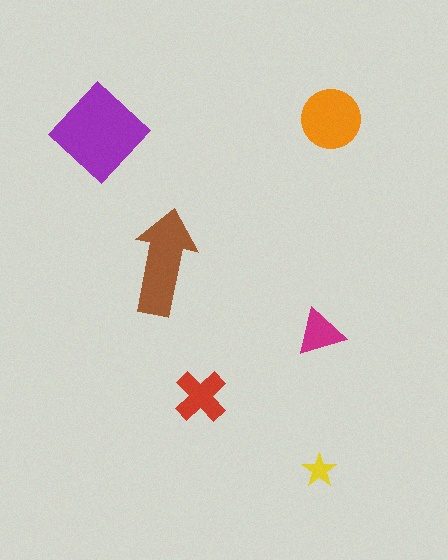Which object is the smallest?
The yellow star.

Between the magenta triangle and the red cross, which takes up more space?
The red cross.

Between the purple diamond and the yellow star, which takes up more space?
The purple diamond.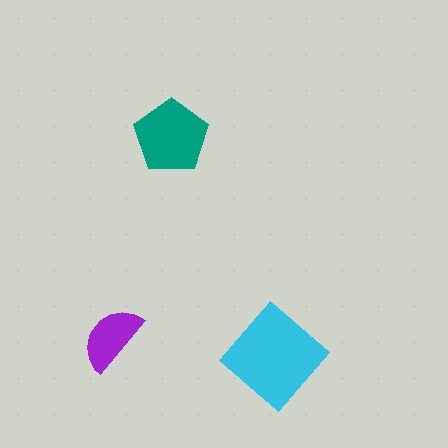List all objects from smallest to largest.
The purple semicircle, the teal pentagon, the cyan diamond.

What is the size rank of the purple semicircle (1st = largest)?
3rd.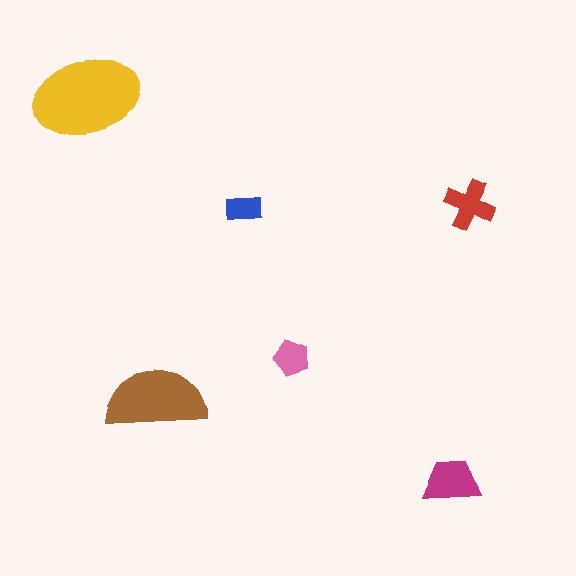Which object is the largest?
The yellow ellipse.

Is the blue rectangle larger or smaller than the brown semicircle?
Smaller.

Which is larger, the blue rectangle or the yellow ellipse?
The yellow ellipse.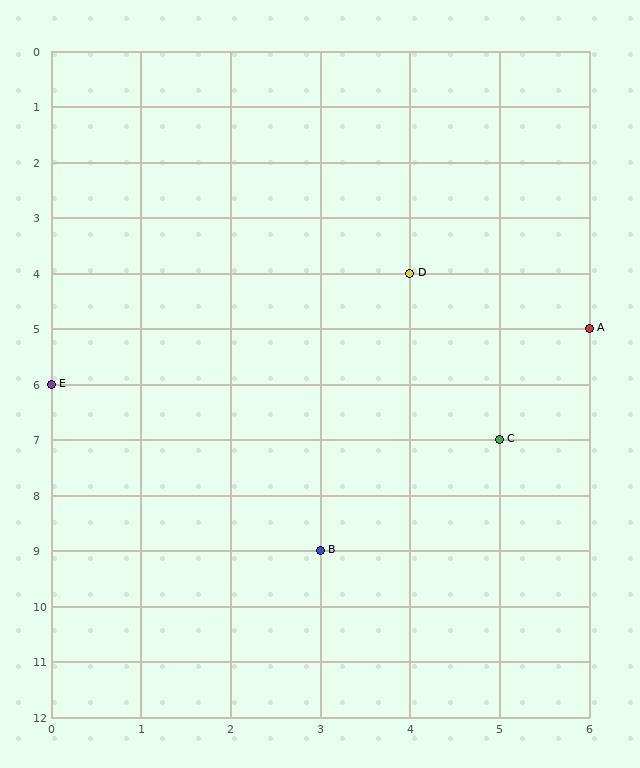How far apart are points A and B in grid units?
Points A and B are 3 columns and 4 rows apart (about 5.0 grid units diagonally).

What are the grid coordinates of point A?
Point A is at grid coordinates (6, 5).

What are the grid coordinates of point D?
Point D is at grid coordinates (4, 4).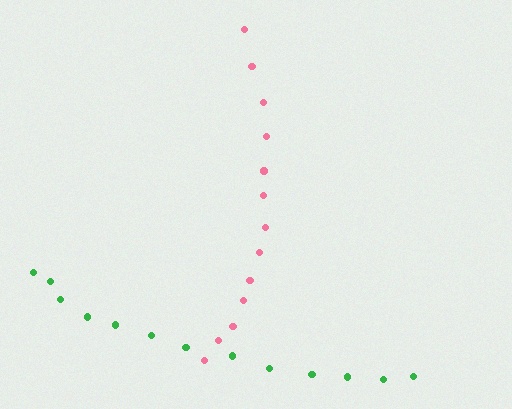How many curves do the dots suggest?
There are 2 distinct paths.